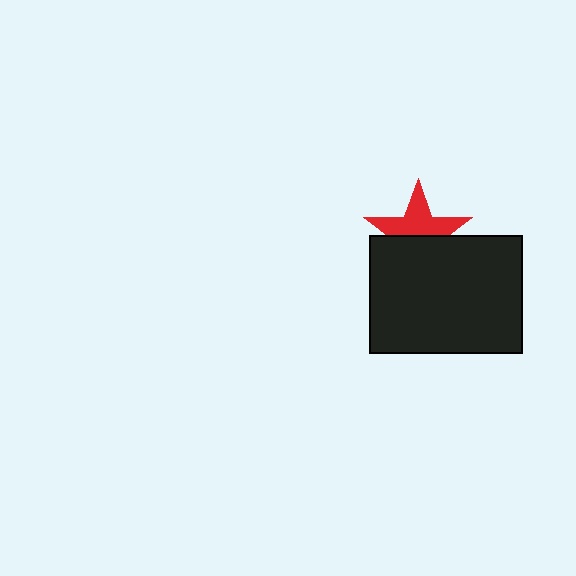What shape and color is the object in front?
The object in front is a black rectangle.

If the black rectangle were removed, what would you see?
You would see the complete red star.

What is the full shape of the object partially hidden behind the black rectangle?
The partially hidden object is a red star.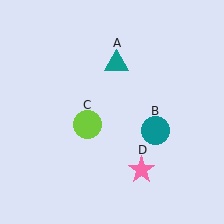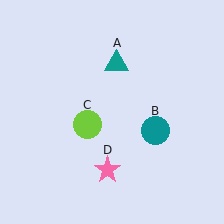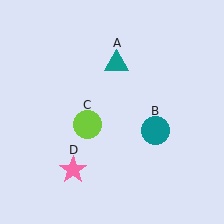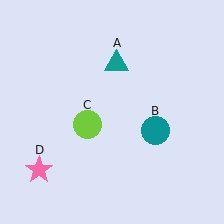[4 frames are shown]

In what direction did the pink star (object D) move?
The pink star (object D) moved left.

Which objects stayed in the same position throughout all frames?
Teal triangle (object A) and teal circle (object B) and lime circle (object C) remained stationary.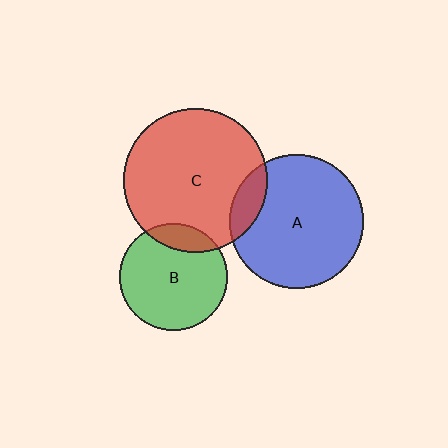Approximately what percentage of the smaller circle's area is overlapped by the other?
Approximately 15%.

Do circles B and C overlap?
Yes.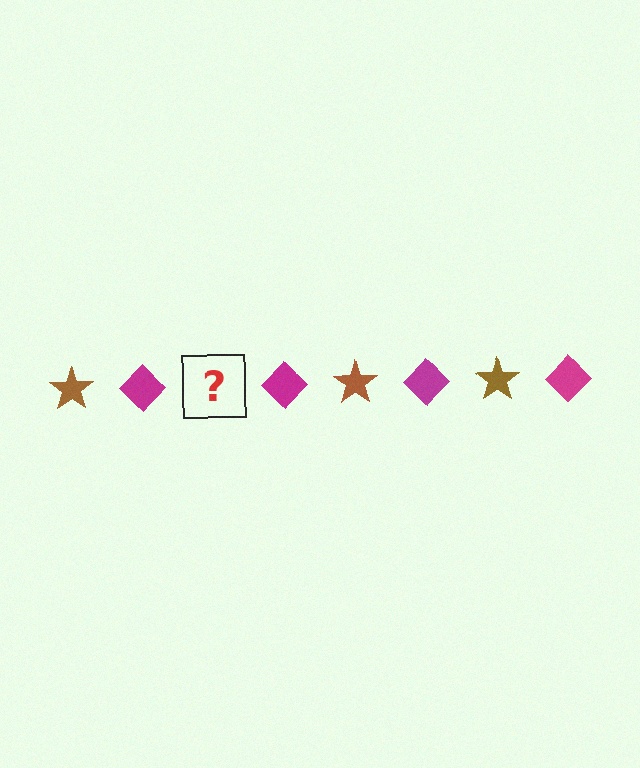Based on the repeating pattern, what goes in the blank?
The blank should be a brown star.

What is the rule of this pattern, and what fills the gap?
The rule is that the pattern alternates between brown star and magenta diamond. The gap should be filled with a brown star.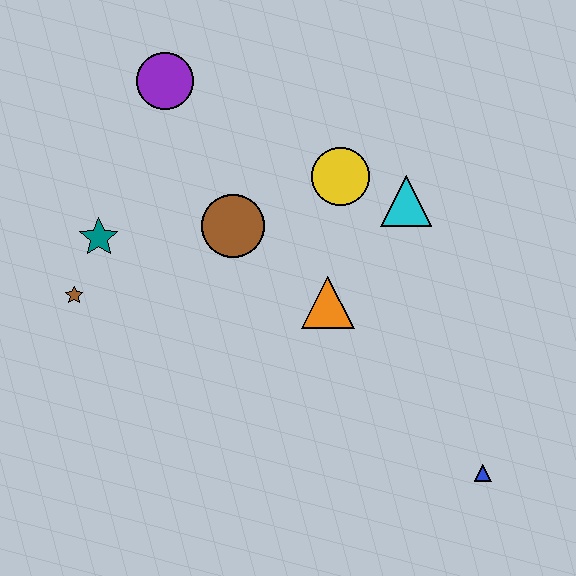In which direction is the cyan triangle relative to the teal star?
The cyan triangle is to the right of the teal star.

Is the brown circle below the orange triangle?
No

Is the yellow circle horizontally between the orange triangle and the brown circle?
No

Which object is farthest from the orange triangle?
The purple circle is farthest from the orange triangle.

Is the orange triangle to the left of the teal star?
No